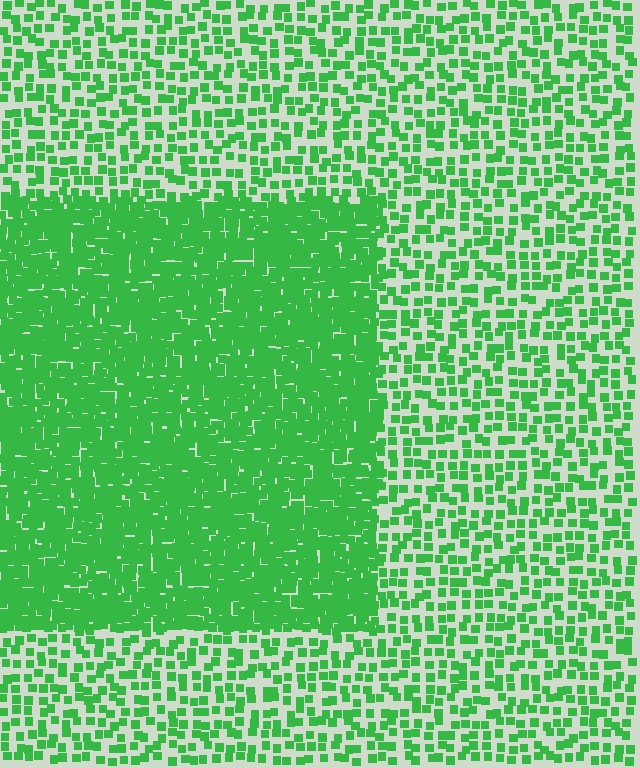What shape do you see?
I see a rectangle.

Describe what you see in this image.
The image contains small green elements arranged at two different densities. A rectangle-shaped region is visible where the elements are more densely packed than the surrounding area.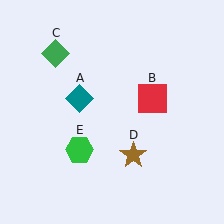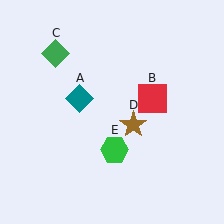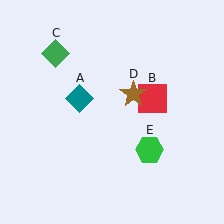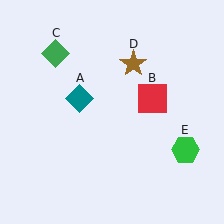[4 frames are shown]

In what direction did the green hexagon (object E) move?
The green hexagon (object E) moved right.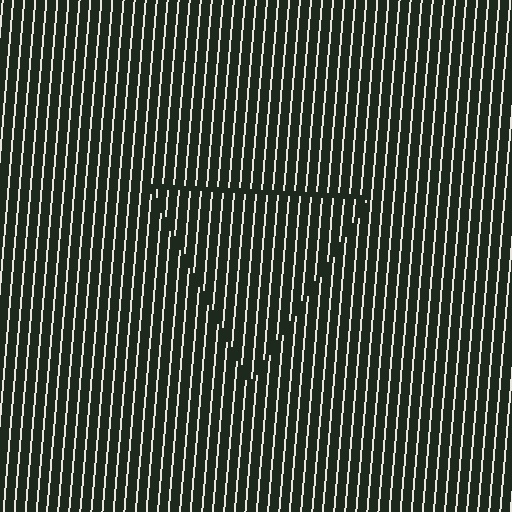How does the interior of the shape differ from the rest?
The interior of the shape contains the same grating, shifted by half a period — the contour is defined by the phase discontinuity where line-ends from the inner and outer gratings abut.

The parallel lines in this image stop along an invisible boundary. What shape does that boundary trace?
An illusory triangle. The interior of the shape contains the same grating, shifted by half a period — the contour is defined by the phase discontinuity where line-ends from the inner and outer gratings abut.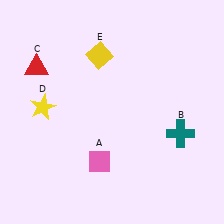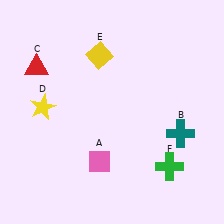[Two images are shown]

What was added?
A green cross (F) was added in Image 2.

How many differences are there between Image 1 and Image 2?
There is 1 difference between the two images.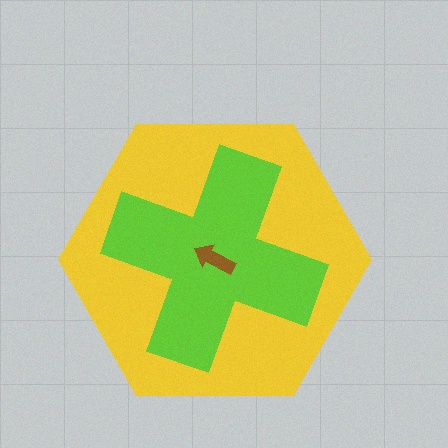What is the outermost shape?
The yellow hexagon.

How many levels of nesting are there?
3.